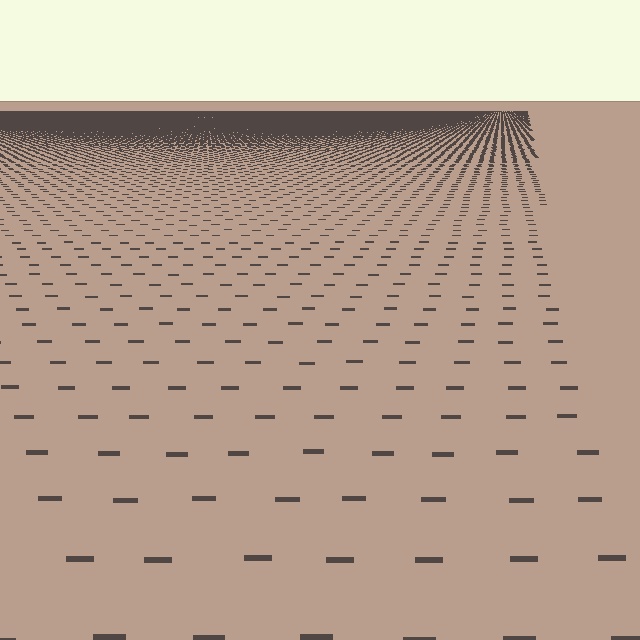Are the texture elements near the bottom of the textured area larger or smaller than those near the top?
Larger. Near the bottom, elements are closer to the viewer and appear at a bigger on-screen size.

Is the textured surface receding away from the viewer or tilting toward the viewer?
The surface is receding away from the viewer. Texture elements get smaller and denser toward the top.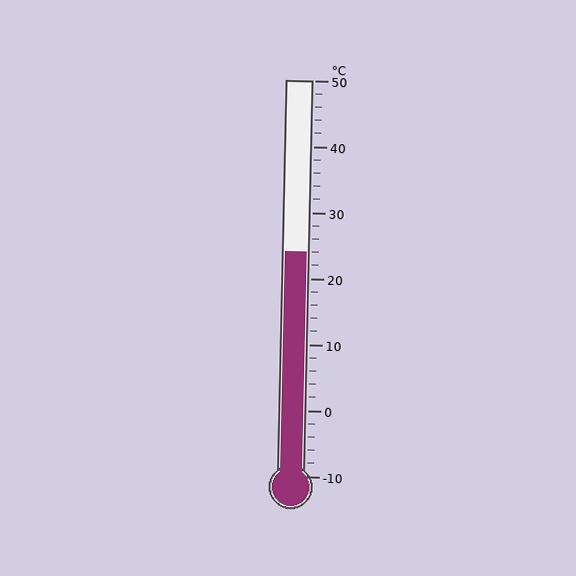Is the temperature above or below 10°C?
The temperature is above 10°C.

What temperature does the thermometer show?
The thermometer shows approximately 24°C.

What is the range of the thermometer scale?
The thermometer scale ranges from -10°C to 50°C.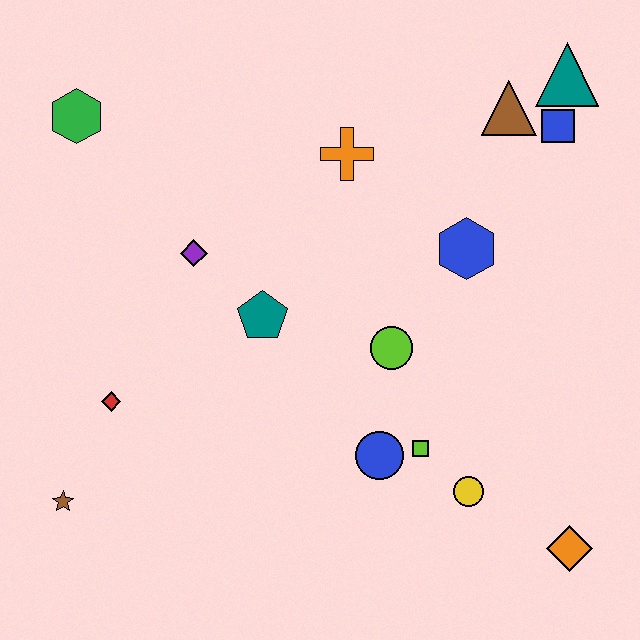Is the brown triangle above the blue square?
Yes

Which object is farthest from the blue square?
The brown star is farthest from the blue square.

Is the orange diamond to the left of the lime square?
No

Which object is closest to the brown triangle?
The blue square is closest to the brown triangle.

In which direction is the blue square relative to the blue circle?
The blue square is above the blue circle.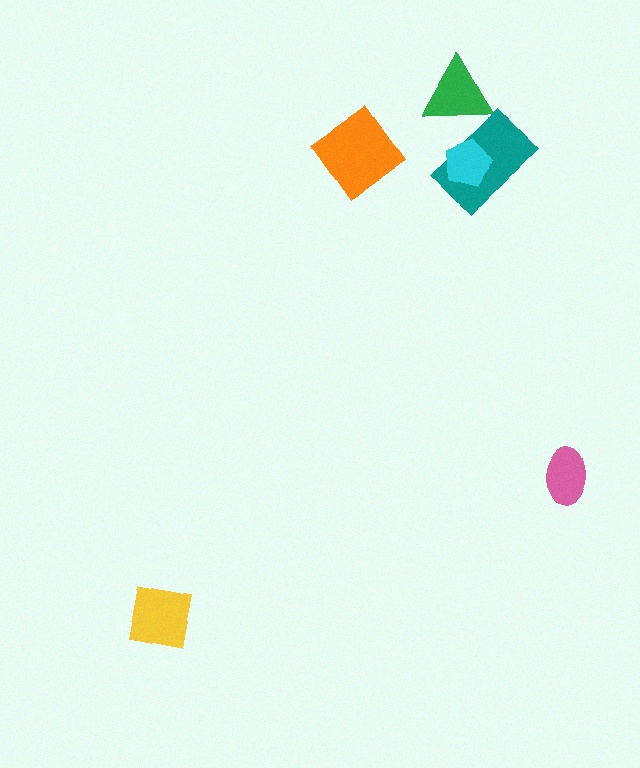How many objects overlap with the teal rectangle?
2 objects overlap with the teal rectangle.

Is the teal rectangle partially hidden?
Yes, it is partially covered by another shape.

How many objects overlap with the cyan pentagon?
1 object overlaps with the cyan pentagon.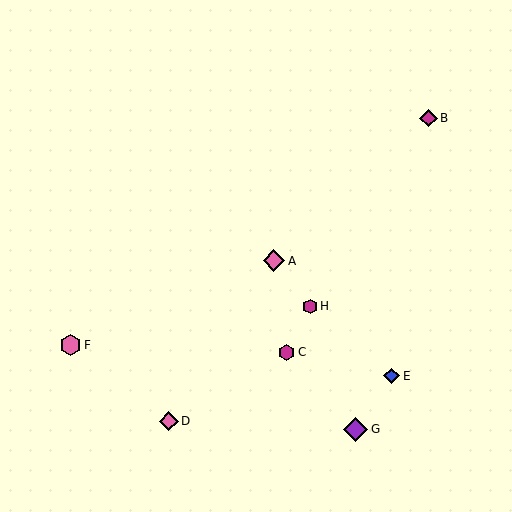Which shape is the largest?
The purple diamond (labeled G) is the largest.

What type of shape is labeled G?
Shape G is a purple diamond.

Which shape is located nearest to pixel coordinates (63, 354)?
The pink hexagon (labeled F) at (71, 345) is nearest to that location.